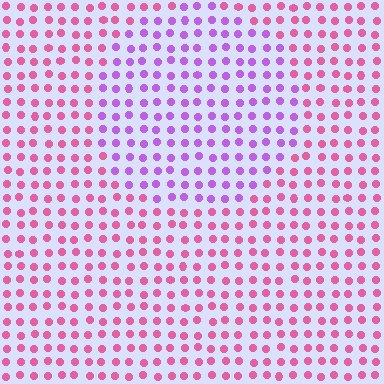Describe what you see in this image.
The image is filled with small pink elements in a uniform arrangement. A circle-shaped region is visible where the elements are tinted to a slightly different hue, forming a subtle color boundary.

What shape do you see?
I see a circle.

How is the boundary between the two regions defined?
The boundary is defined purely by a slight shift in hue (about 48 degrees). Spacing, size, and orientation are identical on both sides.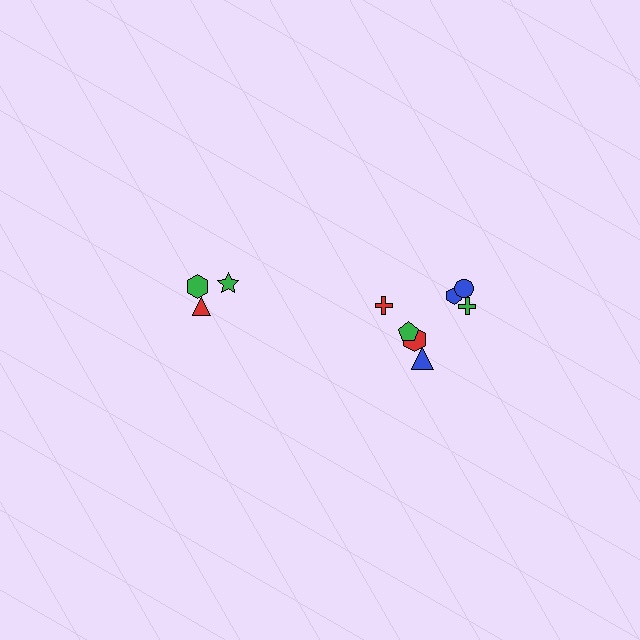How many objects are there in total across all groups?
There are 10 objects.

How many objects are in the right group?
There are 7 objects.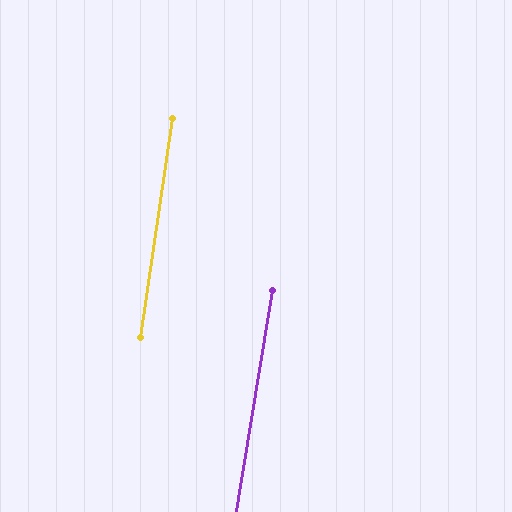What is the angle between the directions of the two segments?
Approximately 1 degree.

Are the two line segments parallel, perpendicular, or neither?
Parallel — their directions differ by only 1.1°.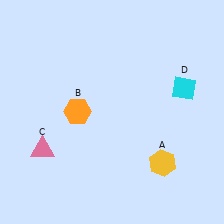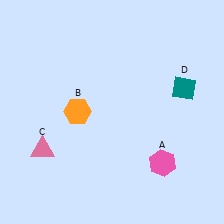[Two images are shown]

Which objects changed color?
A changed from yellow to pink. D changed from cyan to teal.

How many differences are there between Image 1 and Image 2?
There are 2 differences between the two images.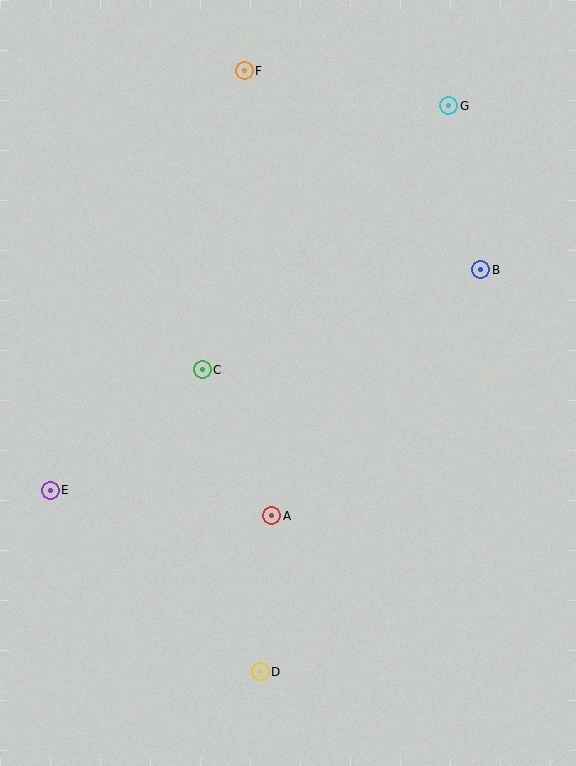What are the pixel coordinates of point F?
Point F is at (244, 71).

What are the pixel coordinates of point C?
Point C is at (202, 370).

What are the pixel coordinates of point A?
Point A is at (272, 516).